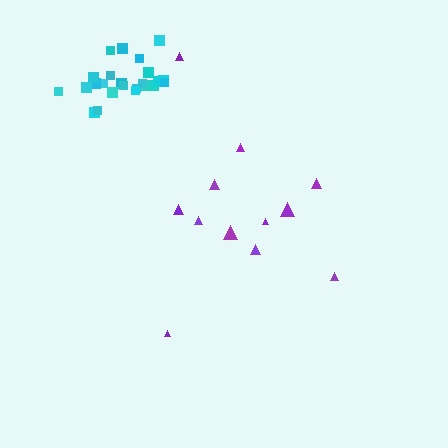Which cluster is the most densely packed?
Cyan.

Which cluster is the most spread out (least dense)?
Purple.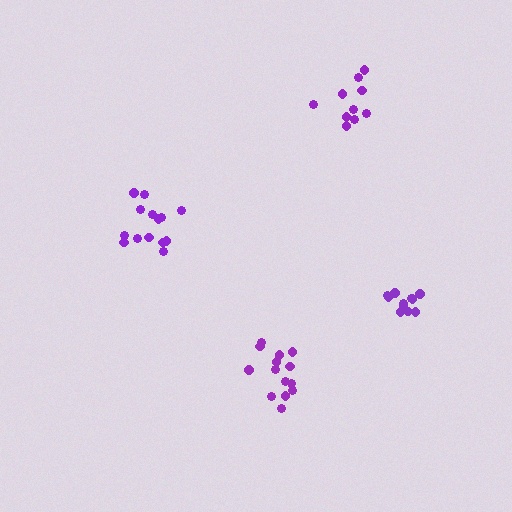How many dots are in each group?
Group 1: 14 dots, Group 2: 10 dots, Group 3: 11 dots, Group 4: 14 dots (49 total).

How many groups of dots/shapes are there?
There are 4 groups.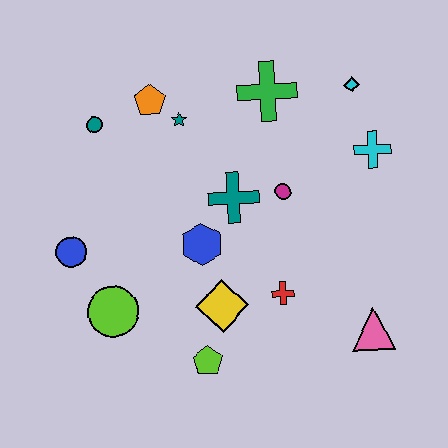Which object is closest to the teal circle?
The orange pentagon is closest to the teal circle.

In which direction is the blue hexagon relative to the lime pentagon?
The blue hexagon is above the lime pentagon.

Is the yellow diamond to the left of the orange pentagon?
No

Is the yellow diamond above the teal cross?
No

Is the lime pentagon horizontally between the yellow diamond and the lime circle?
Yes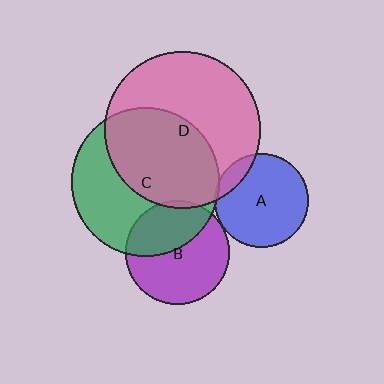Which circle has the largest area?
Circle D (pink).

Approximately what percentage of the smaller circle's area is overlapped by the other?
Approximately 5%.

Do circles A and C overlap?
Yes.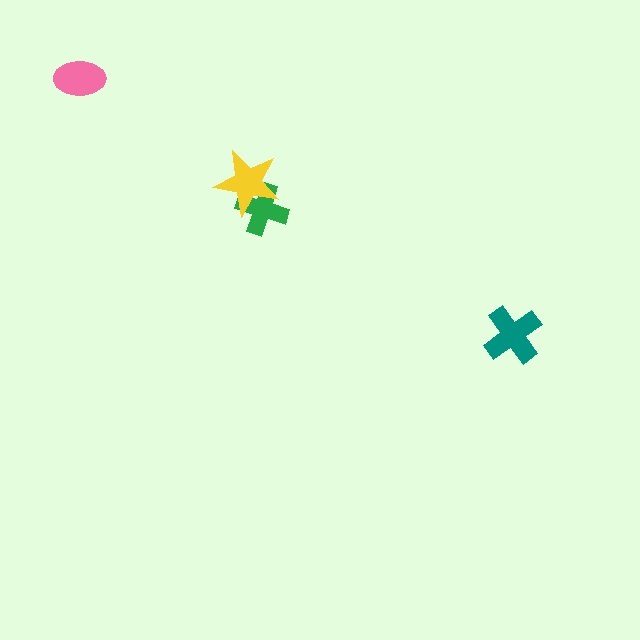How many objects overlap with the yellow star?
1 object overlaps with the yellow star.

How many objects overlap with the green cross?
1 object overlaps with the green cross.